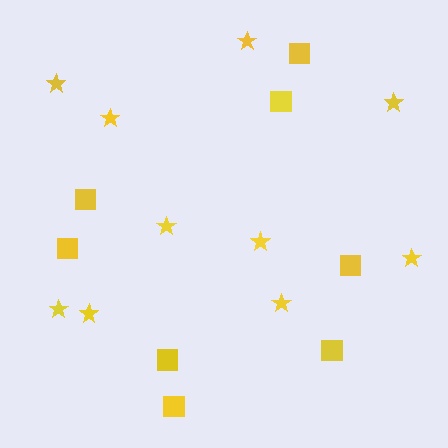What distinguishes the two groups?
There are 2 groups: one group of squares (8) and one group of stars (10).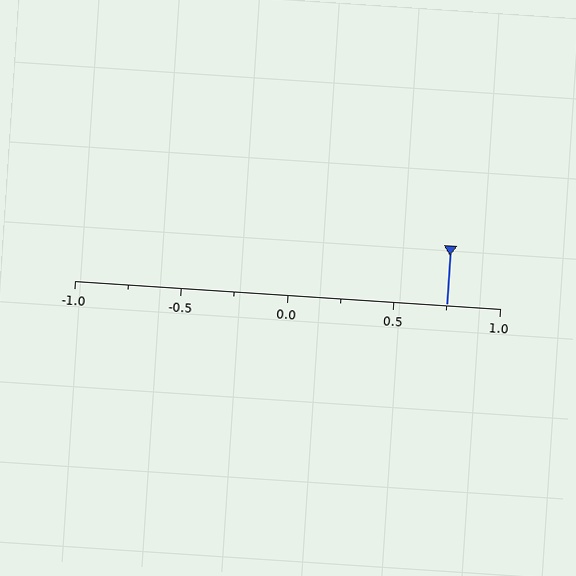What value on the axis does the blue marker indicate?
The marker indicates approximately 0.75.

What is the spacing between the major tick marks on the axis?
The major ticks are spaced 0.5 apart.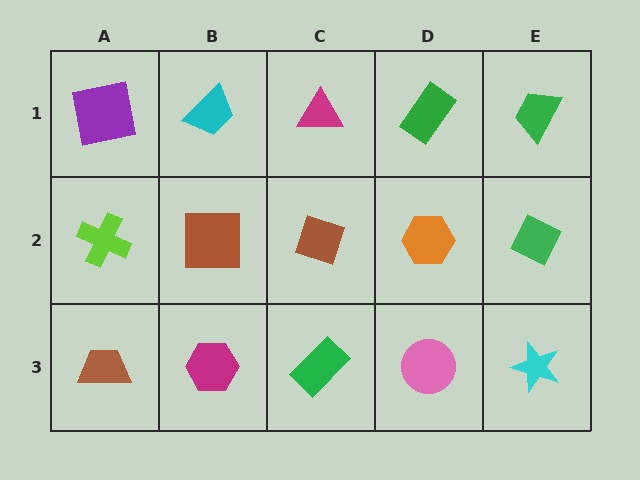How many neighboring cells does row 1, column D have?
3.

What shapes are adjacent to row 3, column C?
A brown diamond (row 2, column C), a magenta hexagon (row 3, column B), a pink circle (row 3, column D).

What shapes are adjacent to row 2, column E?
A green trapezoid (row 1, column E), a cyan star (row 3, column E), an orange hexagon (row 2, column D).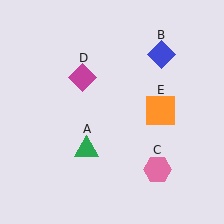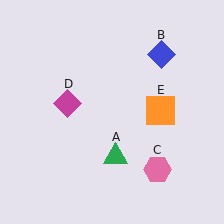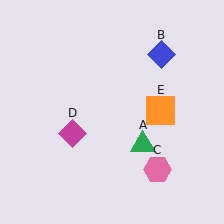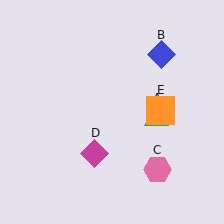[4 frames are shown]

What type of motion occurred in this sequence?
The green triangle (object A), magenta diamond (object D) rotated counterclockwise around the center of the scene.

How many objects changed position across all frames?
2 objects changed position: green triangle (object A), magenta diamond (object D).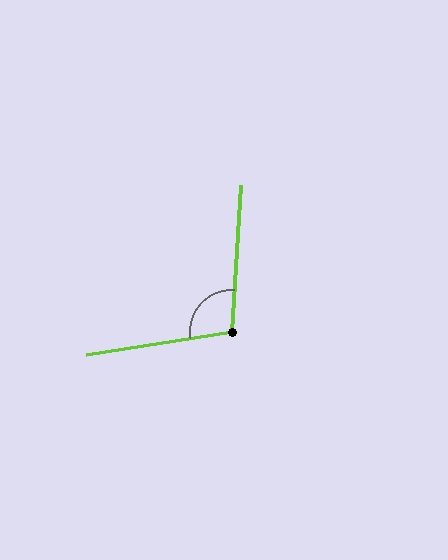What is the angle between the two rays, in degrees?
Approximately 103 degrees.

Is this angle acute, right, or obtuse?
It is obtuse.